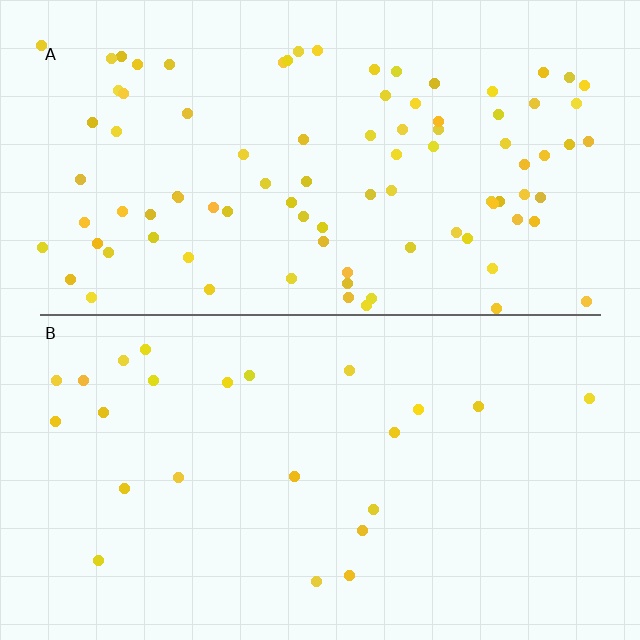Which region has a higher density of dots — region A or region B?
A (the top).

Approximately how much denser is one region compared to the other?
Approximately 3.9× — region A over region B.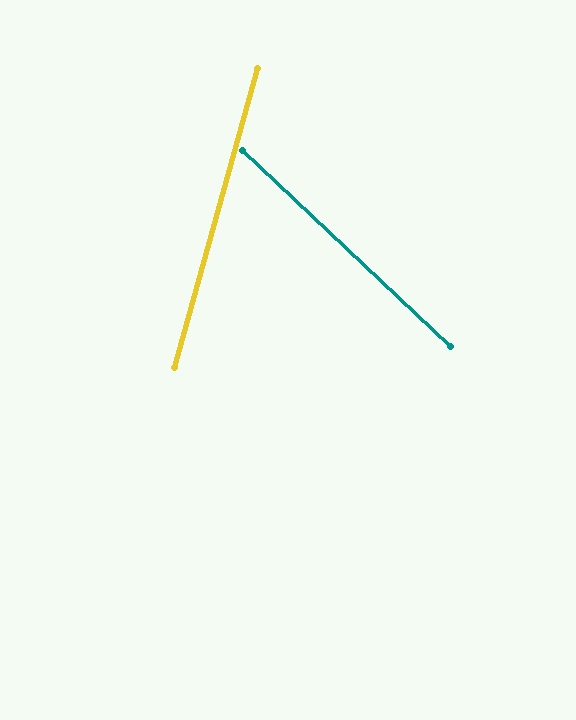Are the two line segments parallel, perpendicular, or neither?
Neither parallel nor perpendicular — they differ by about 62°.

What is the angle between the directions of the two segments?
Approximately 62 degrees.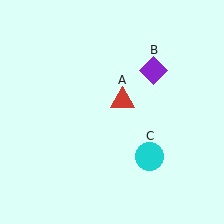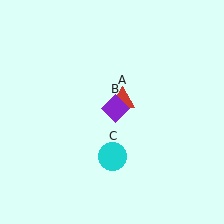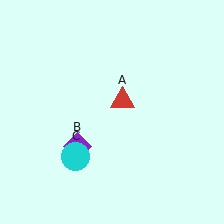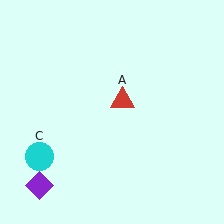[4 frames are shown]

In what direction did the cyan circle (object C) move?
The cyan circle (object C) moved left.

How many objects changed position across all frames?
2 objects changed position: purple diamond (object B), cyan circle (object C).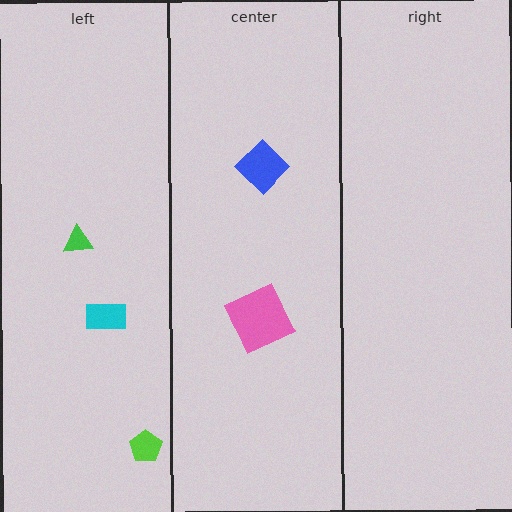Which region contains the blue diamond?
The center region.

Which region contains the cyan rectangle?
The left region.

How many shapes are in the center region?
2.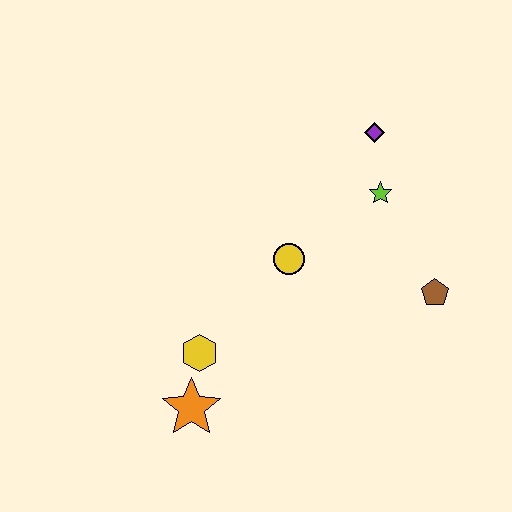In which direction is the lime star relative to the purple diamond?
The lime star is below the purple diamond.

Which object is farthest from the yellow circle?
The orange star is farthest from the yellow circle.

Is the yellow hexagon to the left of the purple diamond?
Yes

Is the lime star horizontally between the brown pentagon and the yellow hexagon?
Yes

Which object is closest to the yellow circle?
The lime star is closest to the yellow circle.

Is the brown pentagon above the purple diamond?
No